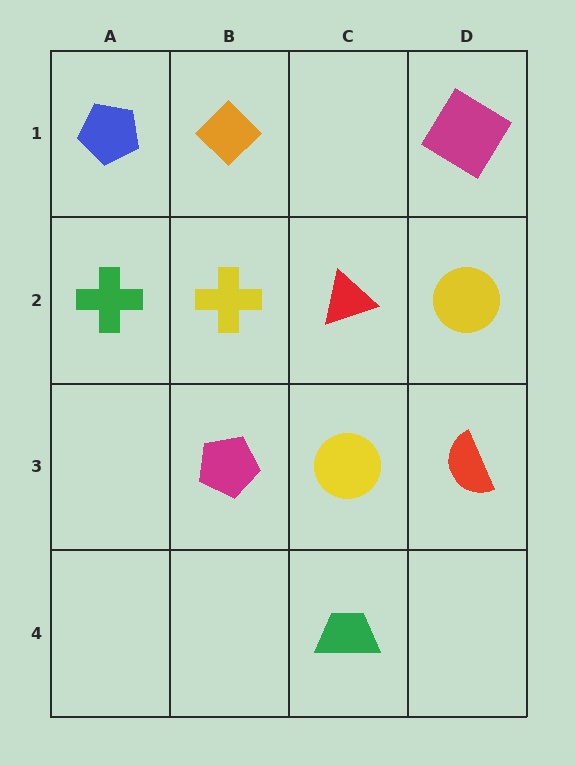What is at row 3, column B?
A magenta pentagon.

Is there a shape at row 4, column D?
No, that cell is empty.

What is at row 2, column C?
A red triangle.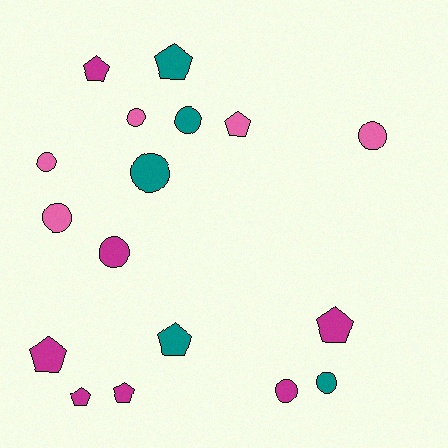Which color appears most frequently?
Magenta, with 7 objects.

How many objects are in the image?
There are 17 objects.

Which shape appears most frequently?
Circle, with 9 objects.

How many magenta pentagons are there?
There are 5 magenta pentagons.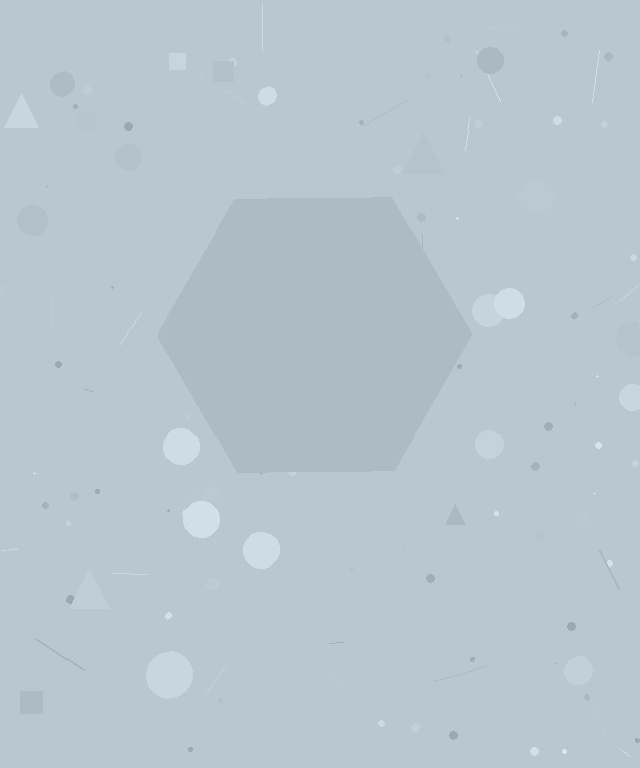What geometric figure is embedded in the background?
A hexagon is embedded in the background.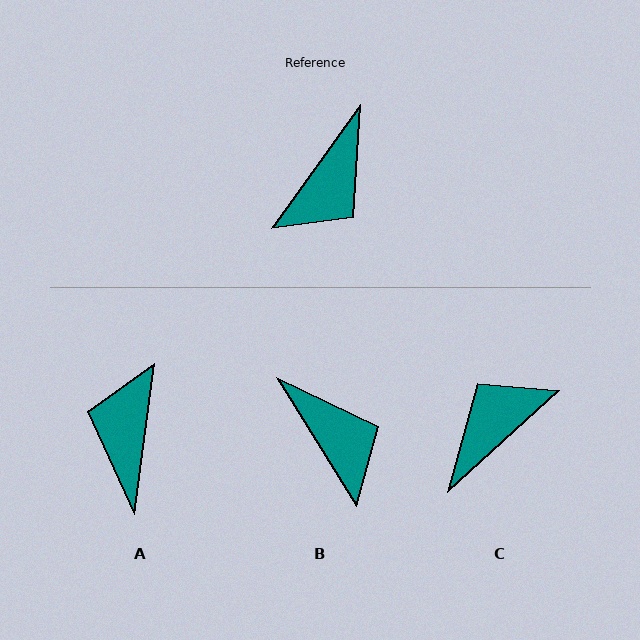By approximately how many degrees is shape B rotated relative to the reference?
Approximately 67 degrees counter-clockwise.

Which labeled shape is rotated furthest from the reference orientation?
C, about 168 degrees away.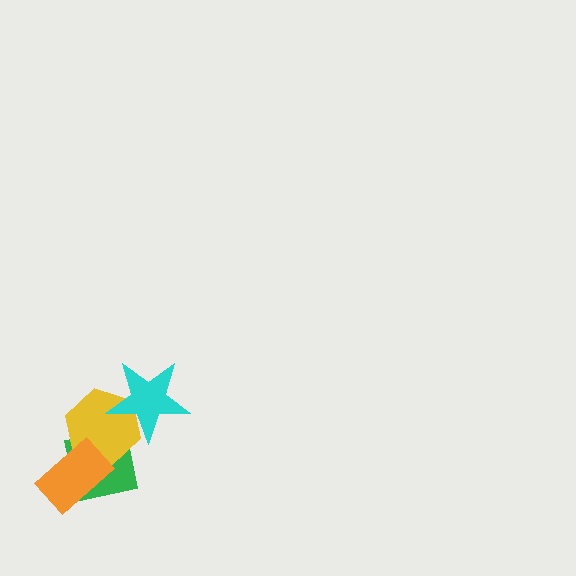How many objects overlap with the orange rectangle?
2 objects overlap with the orange rectangle.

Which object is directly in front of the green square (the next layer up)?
The yellow hexagon is directly in front of the green square.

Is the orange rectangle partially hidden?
No, no other shape covers it.